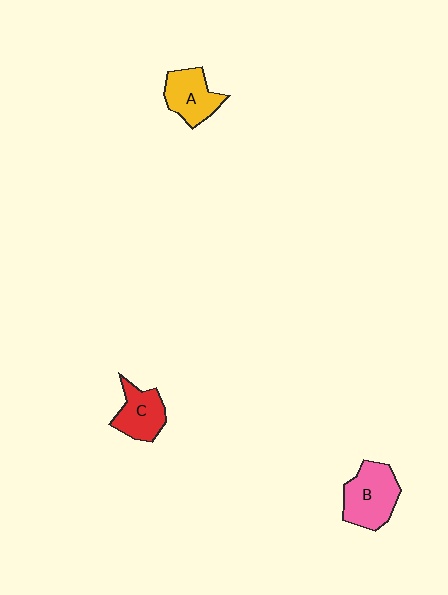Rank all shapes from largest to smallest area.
From largest to smallest: B (pink), A (yellow), C (red).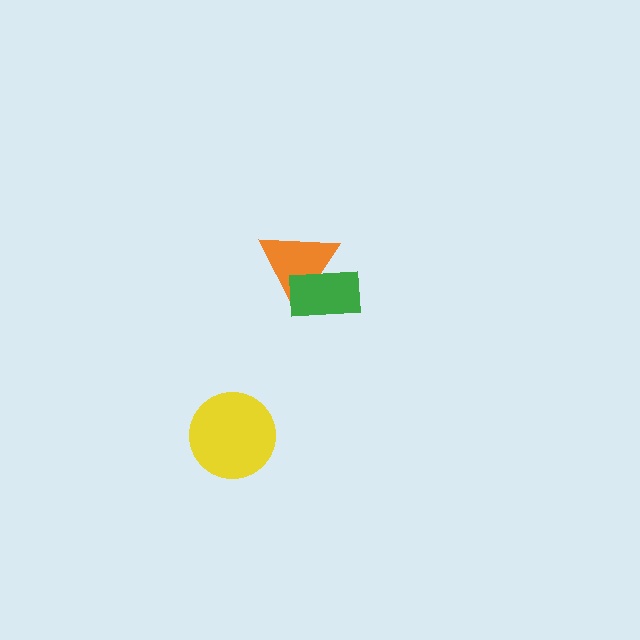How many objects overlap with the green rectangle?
1 object overlaps with the green rectangle.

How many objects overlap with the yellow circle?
0 objects overlap with the yellow circle.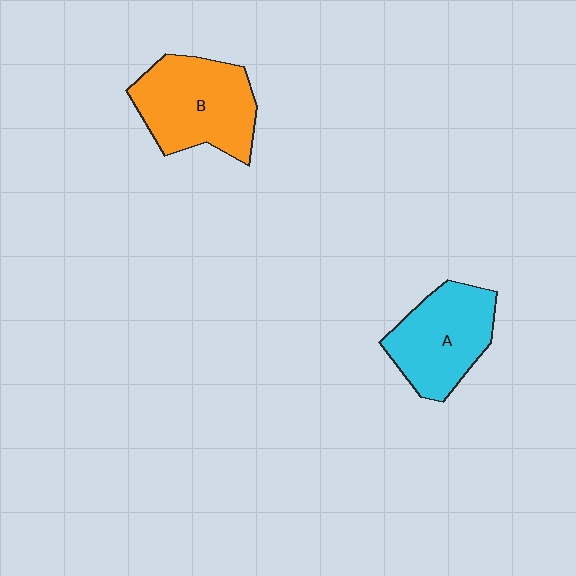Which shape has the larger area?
Shape B (orange).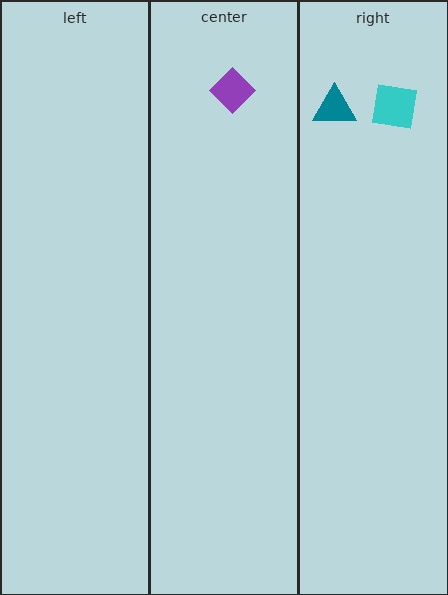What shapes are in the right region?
The cyan square, the teal triangle.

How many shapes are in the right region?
2.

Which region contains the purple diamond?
The center region.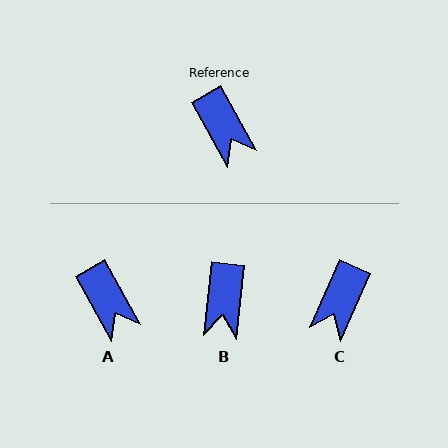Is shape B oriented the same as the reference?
No, it is off by about 35 degrees.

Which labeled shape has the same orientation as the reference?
A.